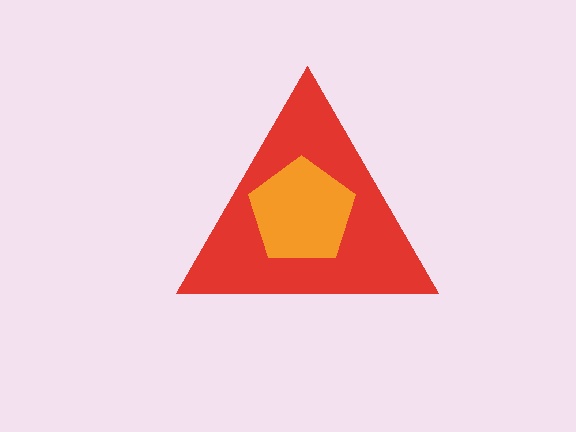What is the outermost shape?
The red triangle.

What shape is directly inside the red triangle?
The orange pentagon.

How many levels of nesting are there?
2.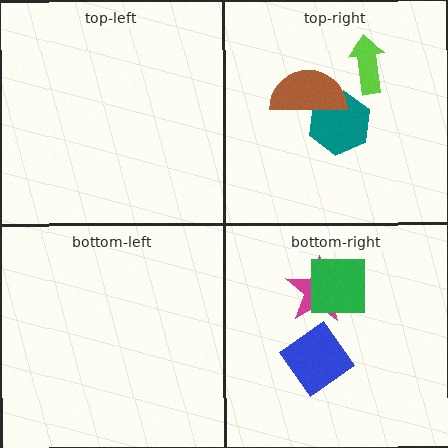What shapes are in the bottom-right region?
The magenta star, the blue diamond, the green square.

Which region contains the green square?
The bottom-right region.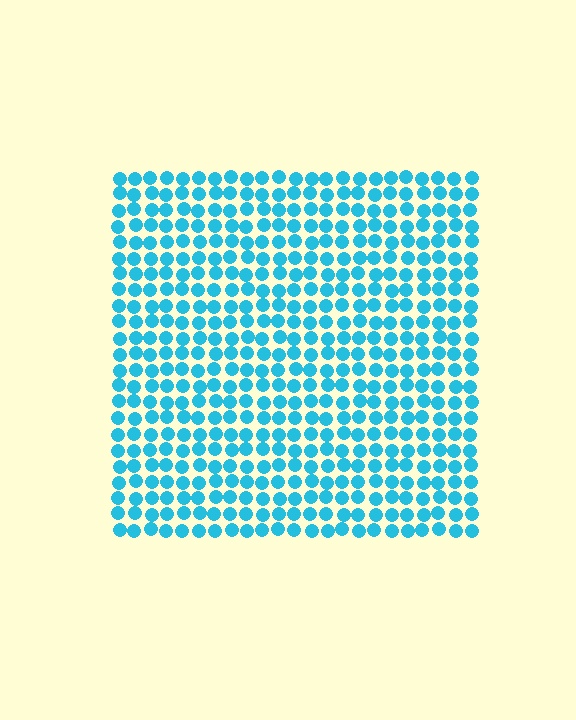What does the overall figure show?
The overall figure shows a square.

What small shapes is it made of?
It is made of small circles.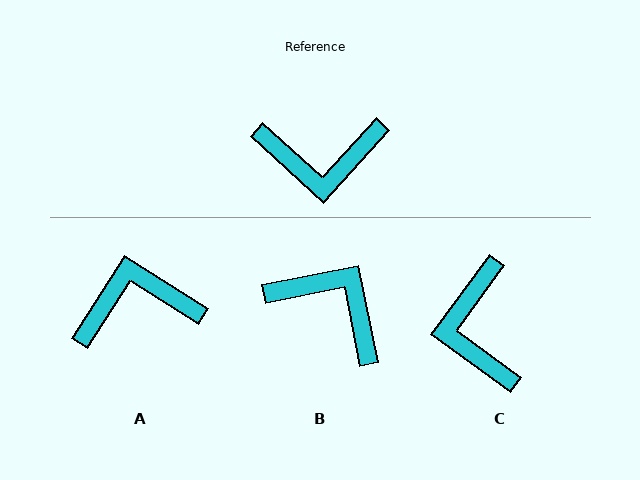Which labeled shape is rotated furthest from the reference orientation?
A, about 170 degrees away.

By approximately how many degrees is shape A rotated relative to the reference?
Approximately 170 degrees clockwise.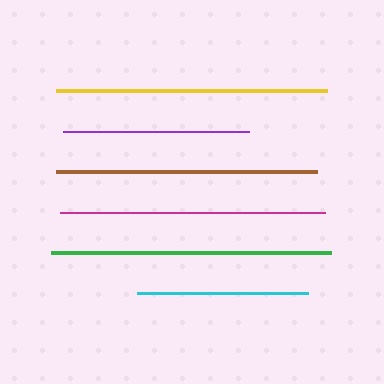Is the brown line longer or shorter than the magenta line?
The magenta line is longer than the brown line.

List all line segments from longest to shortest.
From longest to shortest: green, yellow, magenta, brown, purple, cyan.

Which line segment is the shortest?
The cyan line is the shortest at approximately 171 pixels.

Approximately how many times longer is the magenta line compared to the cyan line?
The magenta line is approximately 1.5 times the length of the cyan line.